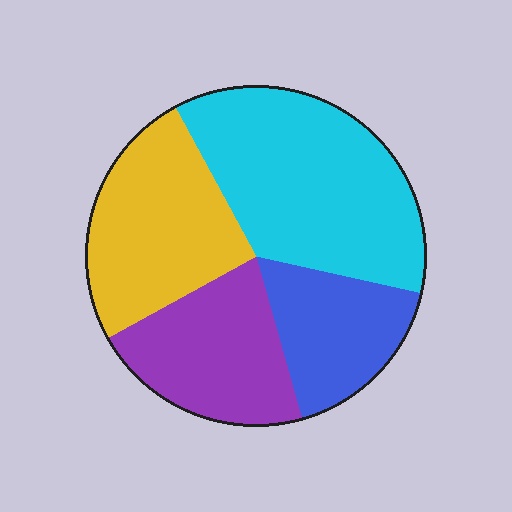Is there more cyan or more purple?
Cyan.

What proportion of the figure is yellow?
Yellow takes up about one quarter (1/4) of the figure.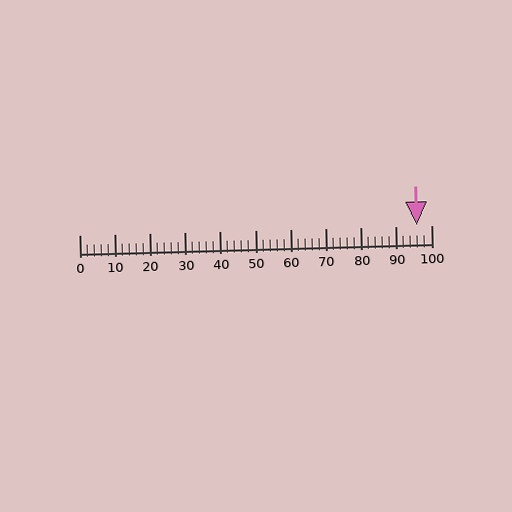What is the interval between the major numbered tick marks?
The major tick marks are spaced 10 units apart.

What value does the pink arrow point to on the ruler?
The pink arrow points to approximately 96.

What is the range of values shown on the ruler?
The ruler shows values from 0 to 100.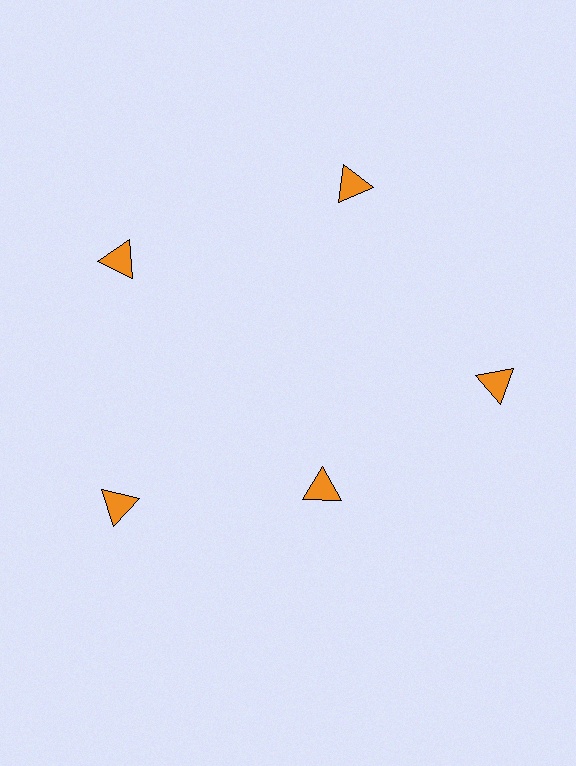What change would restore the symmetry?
The symmetry would be restored by moving it outward, back onto the ring so that all 5 triangles sit at equal angles and equal distance from the center.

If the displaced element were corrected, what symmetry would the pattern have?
It would have 5-fold rotational symmetry — the pattern would map onto itself every 72 degrees.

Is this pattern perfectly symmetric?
No. The 5 orange triangles are arranged in a ring, but one element near the 5 o'clock position is pulled inward toward the center, breaking the 5-fold rotational symmetry.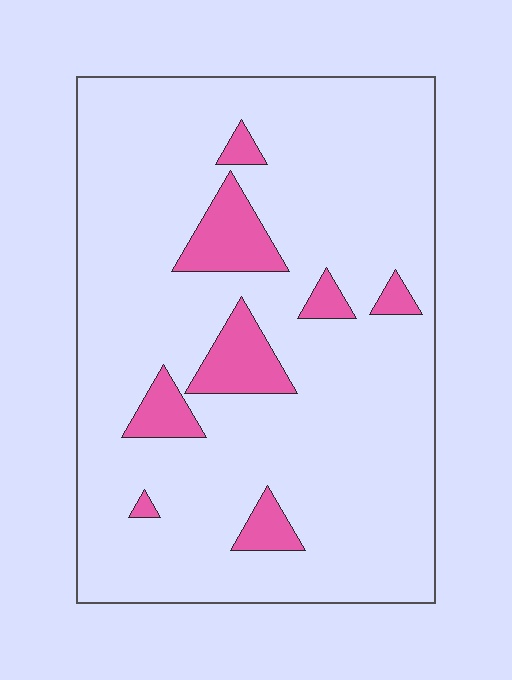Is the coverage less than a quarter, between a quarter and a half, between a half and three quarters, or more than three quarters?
Less than a quarter.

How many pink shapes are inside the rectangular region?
8.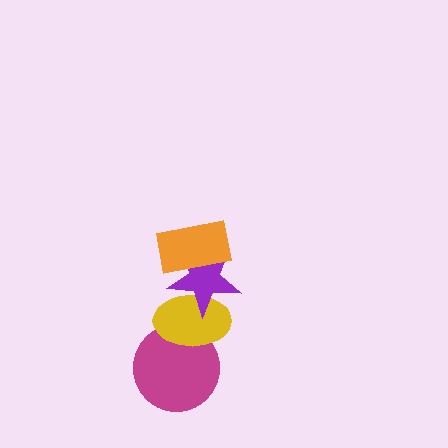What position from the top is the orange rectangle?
The orange rectangle is 1st from the top.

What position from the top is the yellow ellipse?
The yellow ellipse is 3rd from the top.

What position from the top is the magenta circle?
The magenta circle is 4th from the top.